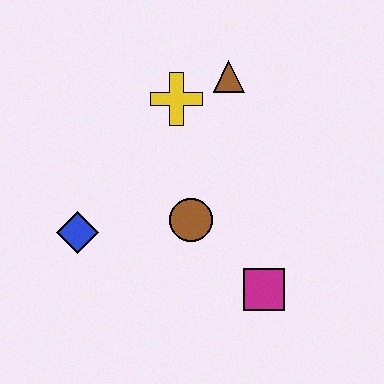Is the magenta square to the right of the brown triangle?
Yes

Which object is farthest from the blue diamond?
The brown triangle is farthest from the blue diamond.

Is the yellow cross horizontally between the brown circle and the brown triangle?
No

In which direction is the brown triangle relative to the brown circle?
The brown triangle is above the brown circle.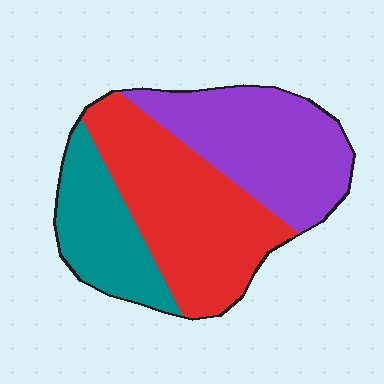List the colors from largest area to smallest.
From largest to smallest: red, purple, teal.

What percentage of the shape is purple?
Purple takes up between a quarter and a half of the shape.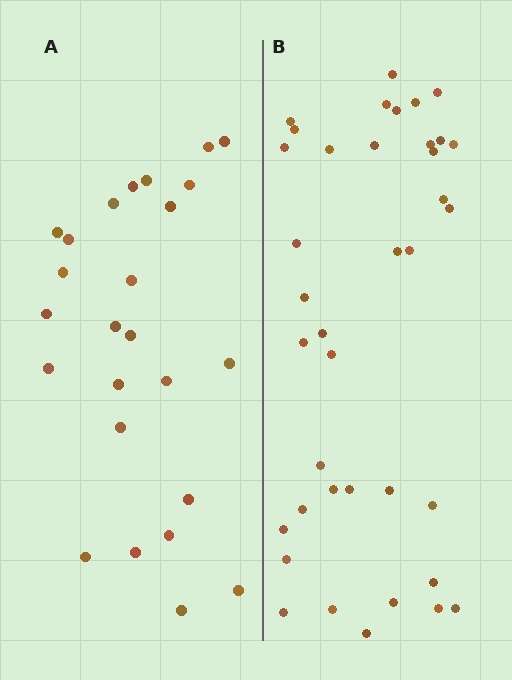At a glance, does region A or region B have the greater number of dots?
Region B (the right region) has more dots.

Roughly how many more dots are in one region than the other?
Region B has approximately 15 more dots than region A.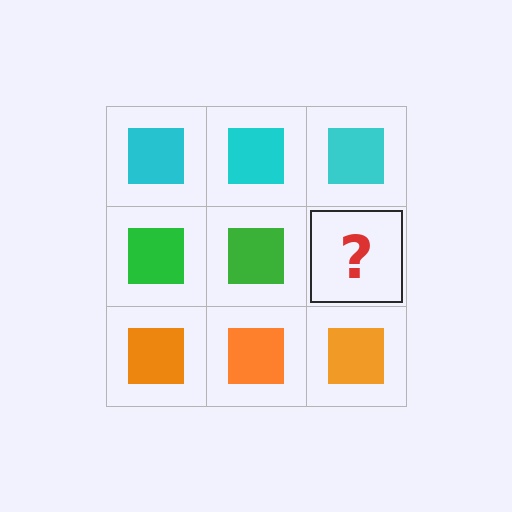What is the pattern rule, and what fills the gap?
The rule is that each row has a consistent color. The gap should be filled with a green square.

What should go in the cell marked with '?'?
The missing cell should contain a green square.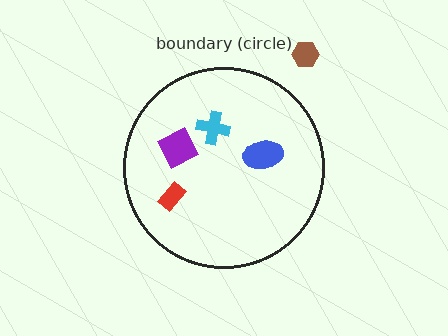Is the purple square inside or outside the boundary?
Inside.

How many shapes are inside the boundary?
4 inside, 1 outside.